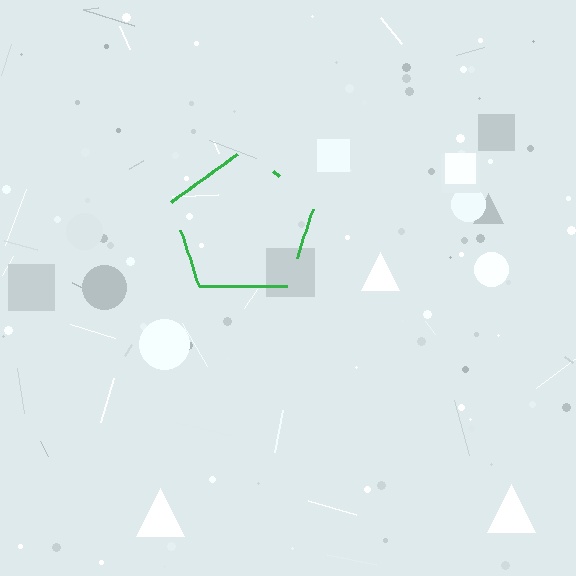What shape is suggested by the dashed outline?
The dashed outline suggests a pentagon.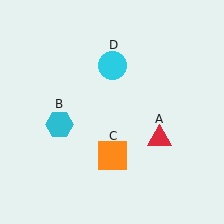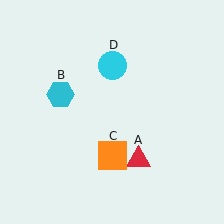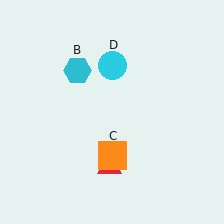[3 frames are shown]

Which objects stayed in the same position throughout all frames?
Orange square (object C) and cyan circle (object D) remained stationary.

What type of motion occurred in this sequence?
The red triangle (object A), cyan hexagon (object B) rotated clockwise around the center of the scene.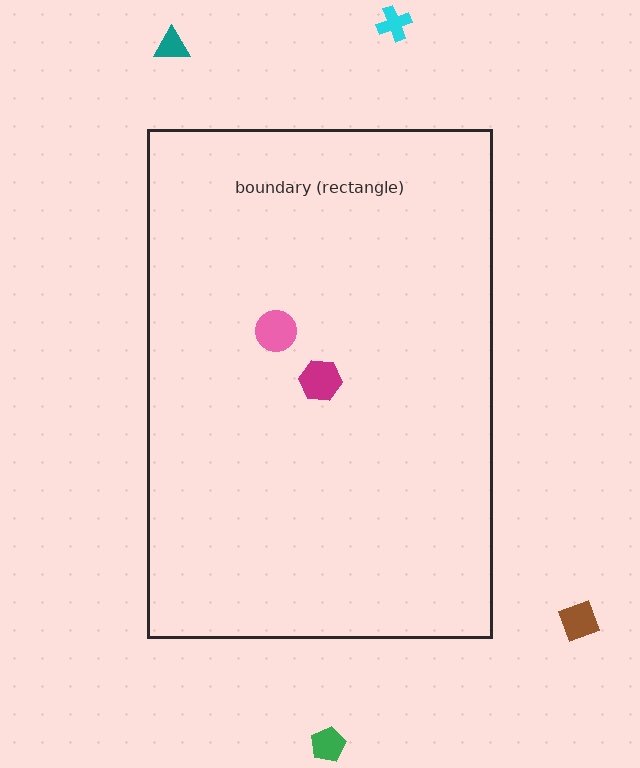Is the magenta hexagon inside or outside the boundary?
Inside.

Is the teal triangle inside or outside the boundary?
Outside.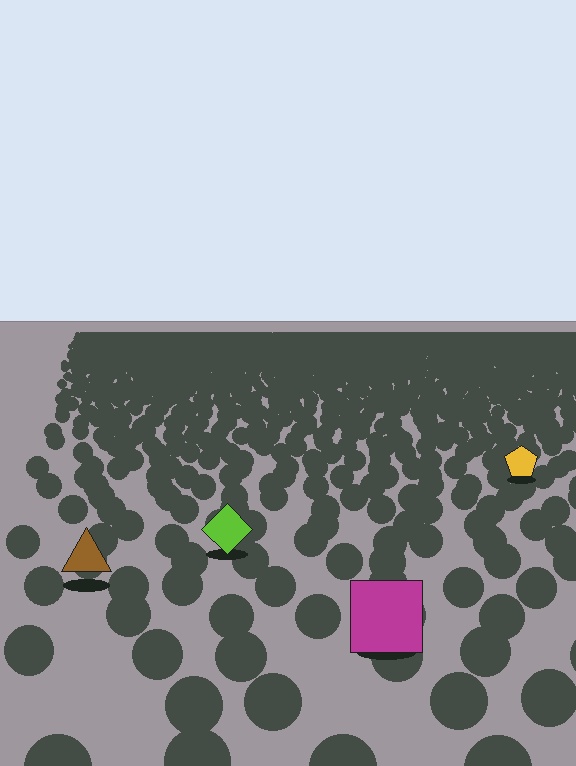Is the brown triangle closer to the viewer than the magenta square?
No. The magenta square is closer — you can tell from the texture gradient: the ground texture is coarser near it.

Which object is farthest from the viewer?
The yellow pentagon is farthest from the viewer. It appears smaller and the ground texture around it is denser.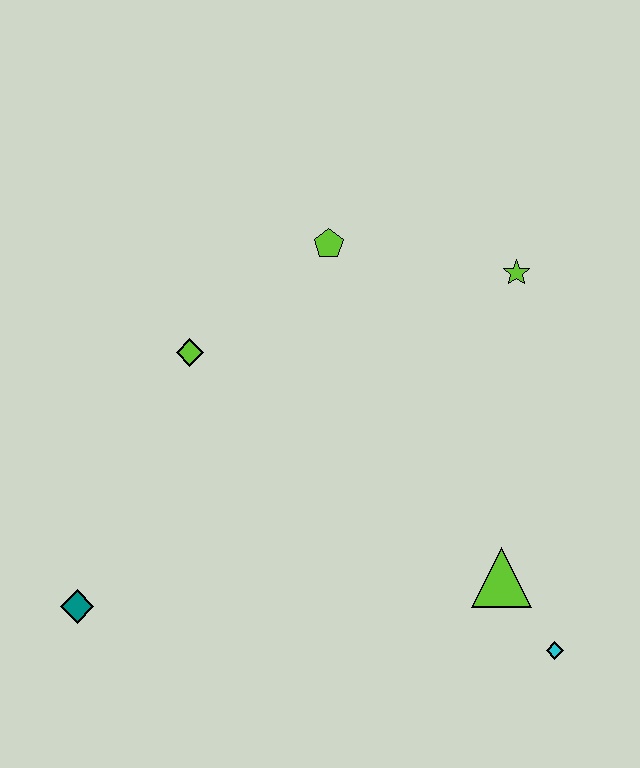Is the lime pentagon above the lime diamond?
Yes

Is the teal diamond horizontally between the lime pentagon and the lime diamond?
No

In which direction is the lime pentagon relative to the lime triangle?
The lime pentagon is above the lime triangle.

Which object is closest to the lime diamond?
The lime pentagon is closest to the lime diamond.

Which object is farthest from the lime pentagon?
The cyan diamond is farthest from the lime pentagon.